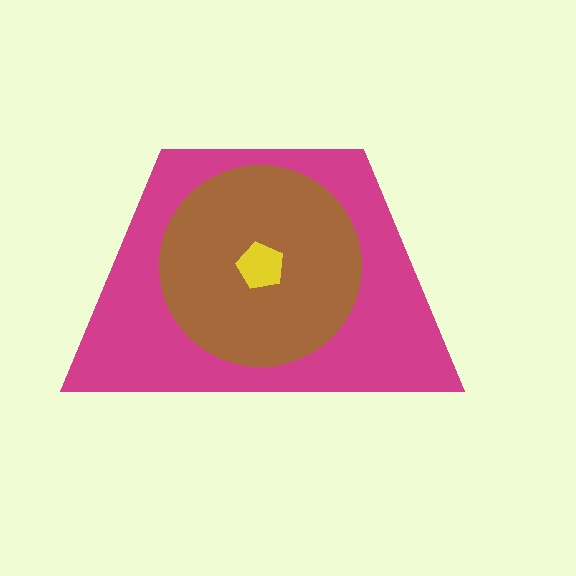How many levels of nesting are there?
3.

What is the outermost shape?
The magenta trapezoid.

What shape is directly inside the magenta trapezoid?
The brown circle.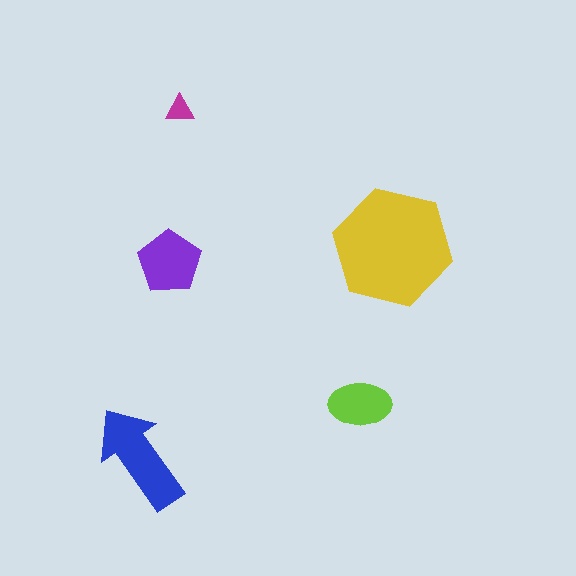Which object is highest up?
The magenta triangle is topmost.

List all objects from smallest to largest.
The magenta triangle, the lime ellipse, the purple pentagon, the blue arrow, the yellow hexagon.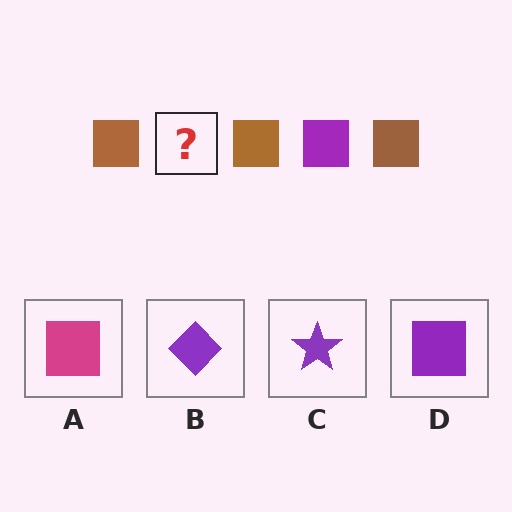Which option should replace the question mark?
Option D.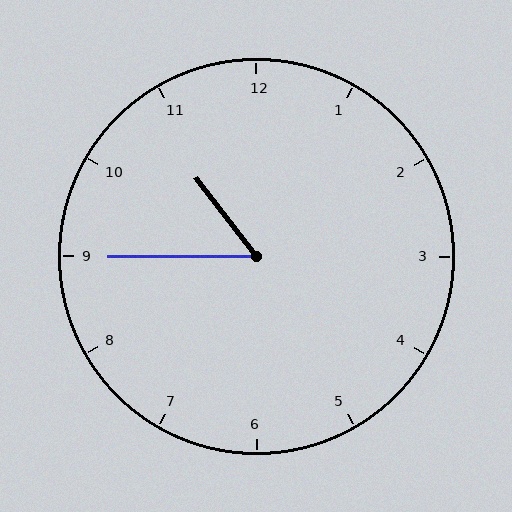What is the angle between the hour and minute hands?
Approximately 52 degrees.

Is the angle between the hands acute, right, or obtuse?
It is acute.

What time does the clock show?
10:45.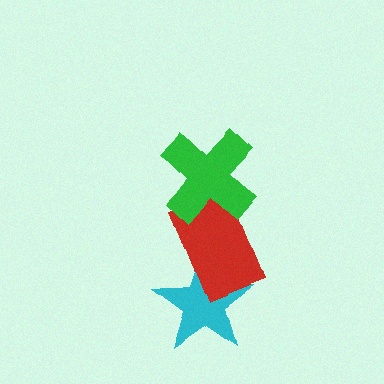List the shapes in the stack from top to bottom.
From top to bottom: the green cross, the red rectangle, the cyan star.